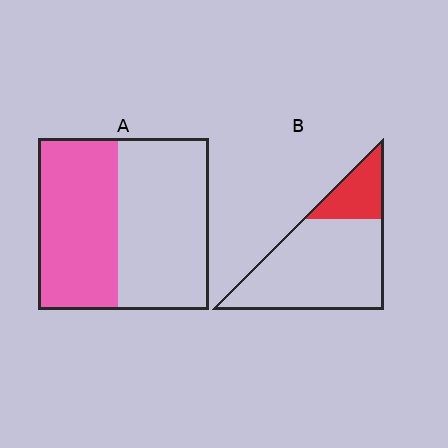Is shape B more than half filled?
No.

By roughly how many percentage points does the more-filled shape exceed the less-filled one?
By roughly 25 percentage points (A over B).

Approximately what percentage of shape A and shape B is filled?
A is approximately 45% and B is approximately 20%.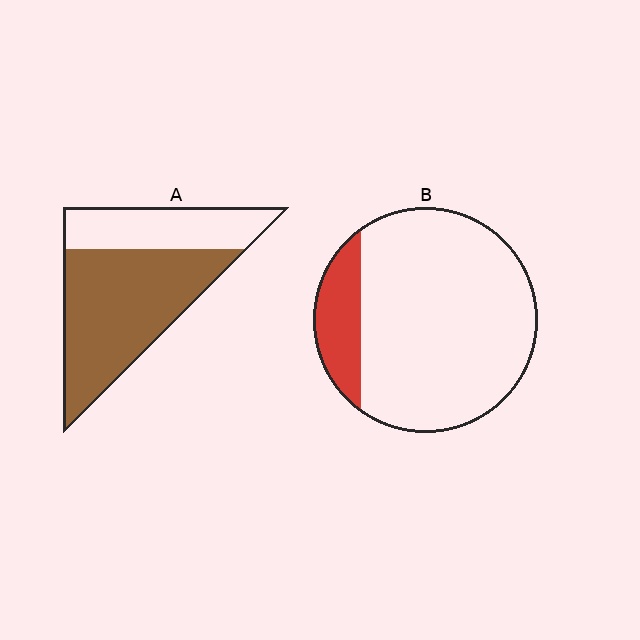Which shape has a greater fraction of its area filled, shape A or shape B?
Shape A.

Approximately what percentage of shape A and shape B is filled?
A is approximately 65% and B is approximately 15%.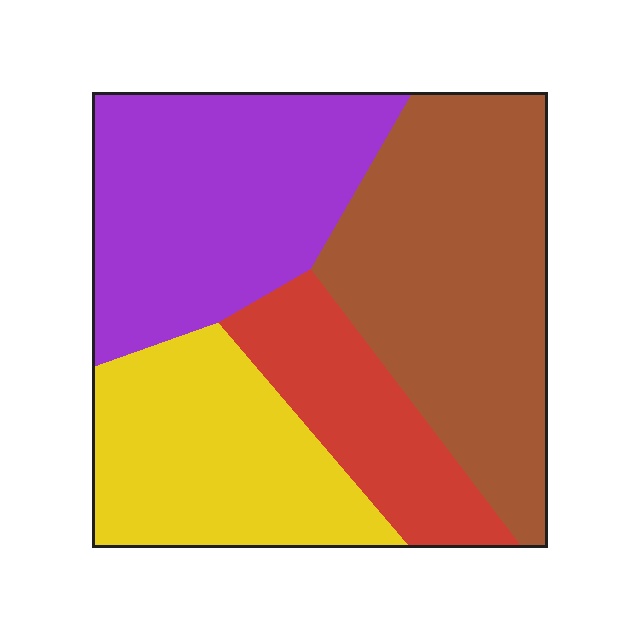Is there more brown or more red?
Brown.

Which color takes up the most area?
Brown, at roughly 35%.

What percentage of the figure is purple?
Purple covers 29% of the figure.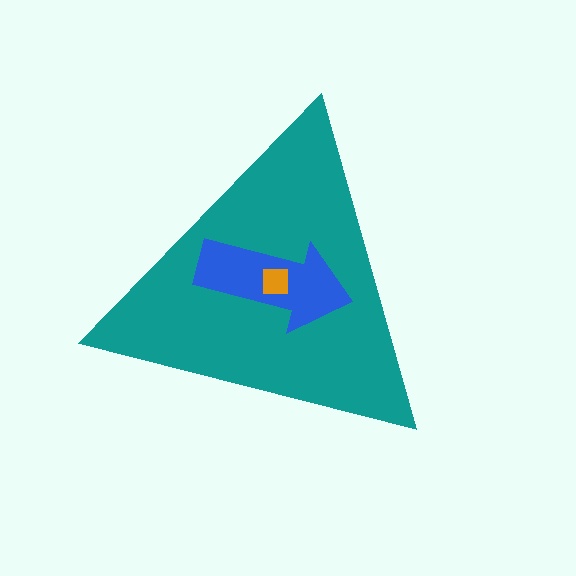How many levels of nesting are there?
3.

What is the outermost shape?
The teal triangle.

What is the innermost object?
The orange square.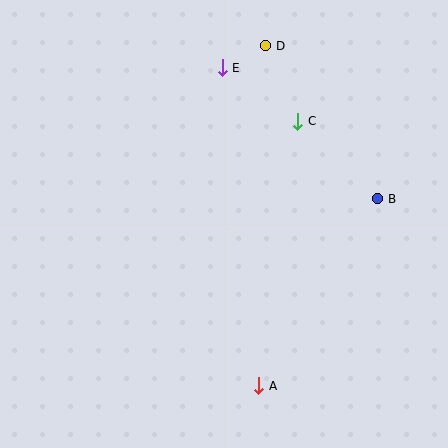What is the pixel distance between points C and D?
The distance between C and D is 82 pixels.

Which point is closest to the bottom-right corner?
Point A is closest to the bottom-right corner.